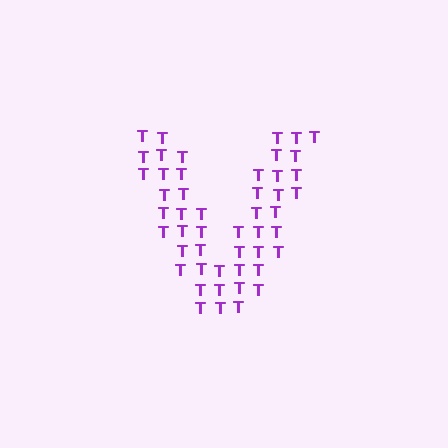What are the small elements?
The small elements are letter T's.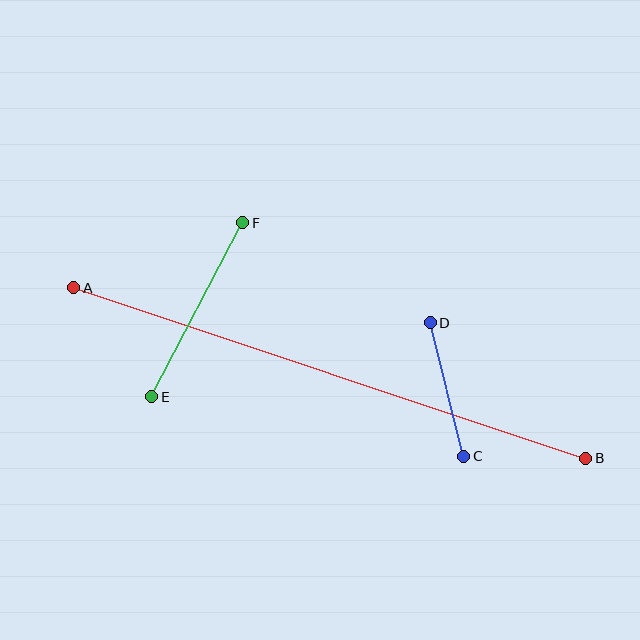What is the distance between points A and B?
The distance is approximately 540 pixels.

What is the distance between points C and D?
The distance is approximately 138 pixels.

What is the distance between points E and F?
The distance is approximately 196 pixels.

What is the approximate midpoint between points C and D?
The midpoint is at approximately (447, 390) pixels.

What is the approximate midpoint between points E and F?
The midpoint is at approximately (197, 310) pixels.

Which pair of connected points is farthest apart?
Points A and B are farthest apart.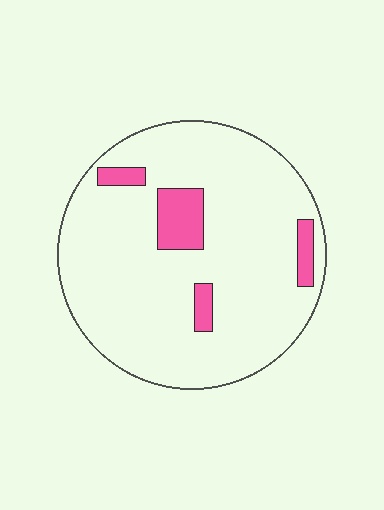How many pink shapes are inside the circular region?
4.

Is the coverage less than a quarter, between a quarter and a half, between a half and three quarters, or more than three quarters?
Less than a quarter.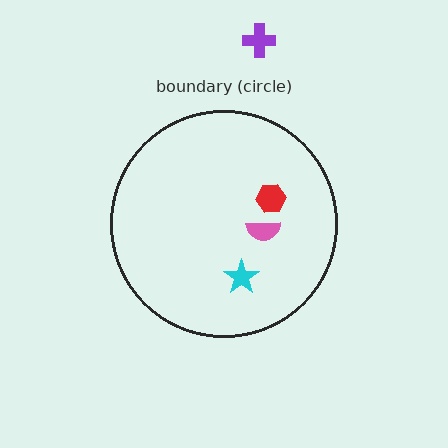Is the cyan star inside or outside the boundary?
Inside.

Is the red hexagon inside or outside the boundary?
Inside.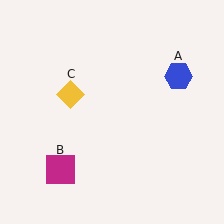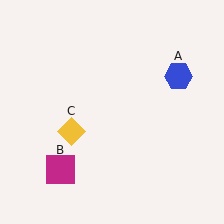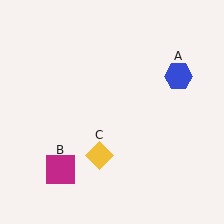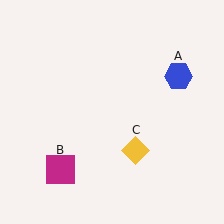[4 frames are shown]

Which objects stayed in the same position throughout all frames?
Blue hexagon (object A) and magenta square (object B) remained stationary.